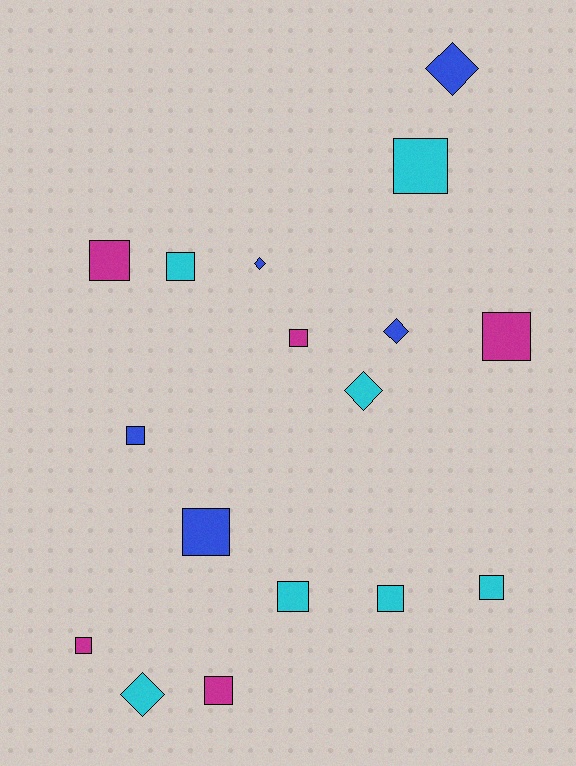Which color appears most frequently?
Cyan, with 7 objects.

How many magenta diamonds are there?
There are no magenta diamonds.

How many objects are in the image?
There are 17 objects.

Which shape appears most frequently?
Square, with 12 objects.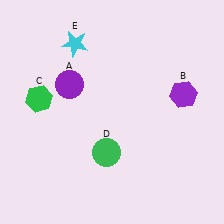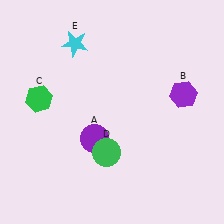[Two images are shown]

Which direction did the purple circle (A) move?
The purple circle (A) moved down.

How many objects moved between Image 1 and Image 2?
1 object moved between the two images.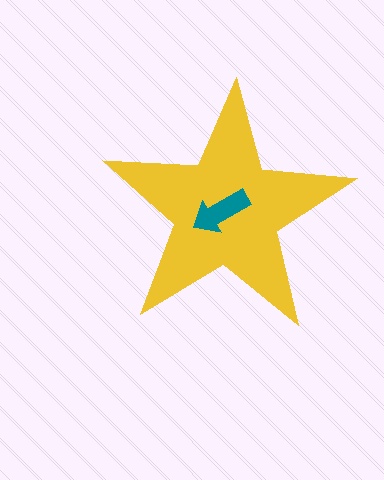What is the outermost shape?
The yellow star.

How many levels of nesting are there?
2.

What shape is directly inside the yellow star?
The teal arrow.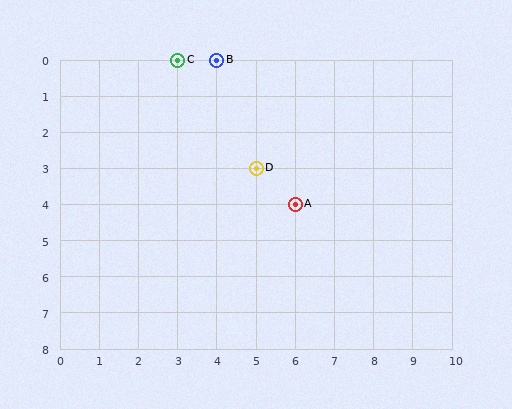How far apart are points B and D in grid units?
Points B and D are 1 column and 3 rows apart (about 3.2 grid units diagonally).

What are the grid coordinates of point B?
Point B is at grid coordinates (4, 0).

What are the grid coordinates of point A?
Point A is at grid coordinates (6, 4).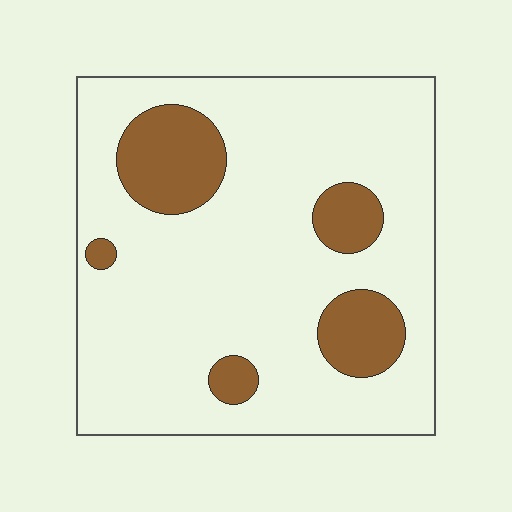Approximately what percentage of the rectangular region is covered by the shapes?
Approximately 20%.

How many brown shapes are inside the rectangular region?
5.